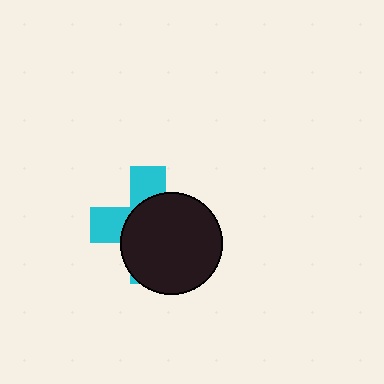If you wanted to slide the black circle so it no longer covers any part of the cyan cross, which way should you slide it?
Slide it toward the lower-right — that is the most direct way to separate the two shapes.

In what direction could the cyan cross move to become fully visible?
The cyan cross could move toward the upper-left. That would shift it out from behind the black circle entirely.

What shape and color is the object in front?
The object in front is a black circle.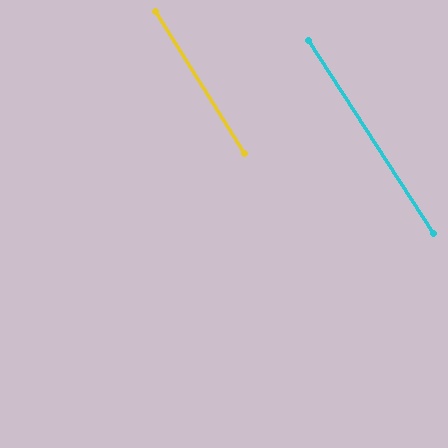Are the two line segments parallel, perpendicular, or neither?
Parallel — their directions differ by only 0.6°.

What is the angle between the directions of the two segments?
Approximately 1 degree.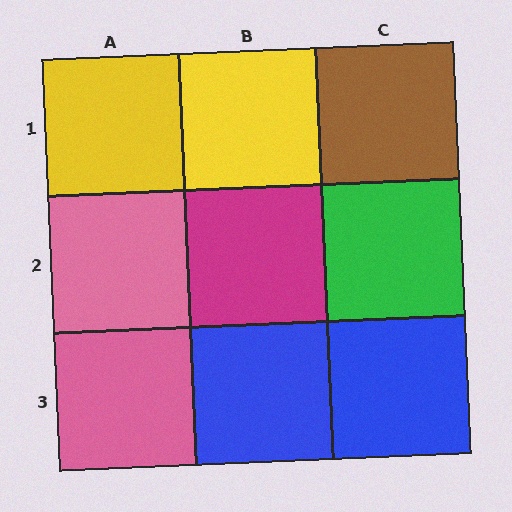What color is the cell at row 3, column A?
Pink.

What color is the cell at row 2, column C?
Green.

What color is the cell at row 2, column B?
Magenta.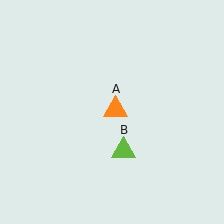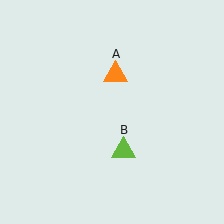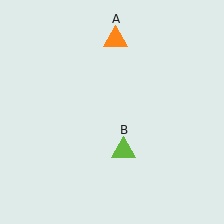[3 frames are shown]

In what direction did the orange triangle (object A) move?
The orange triangle (object A) moved up.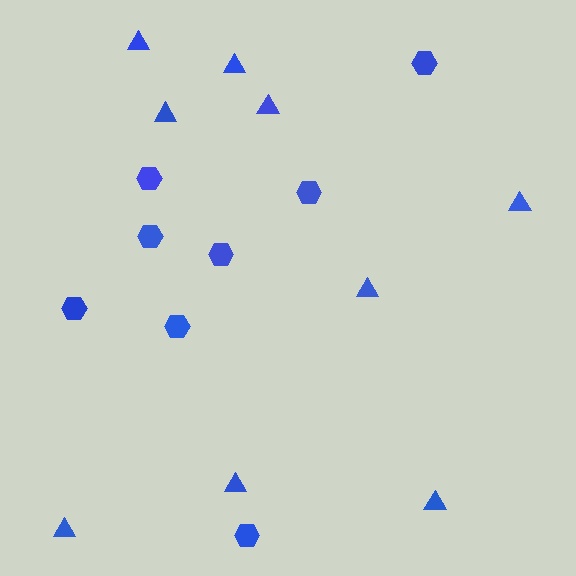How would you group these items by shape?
There are 2 groups: one group of hexagons (8) and one group of triangles (9).